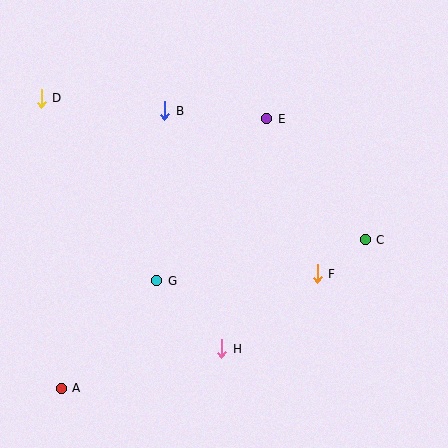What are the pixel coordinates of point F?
Point F is at (317, 274).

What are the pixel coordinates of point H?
Point H is at (222, 349).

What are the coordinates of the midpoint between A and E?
The midpoint between A and E is at (164, 254).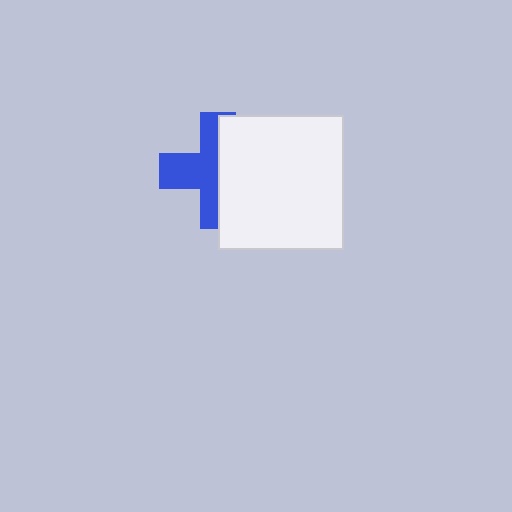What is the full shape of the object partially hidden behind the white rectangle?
The partially hidden object is a blue cross.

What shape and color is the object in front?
The object in front is a white rectangle.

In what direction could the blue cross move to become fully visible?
The blue cross could move left. That would shift it out from behind the white rectangle entirely.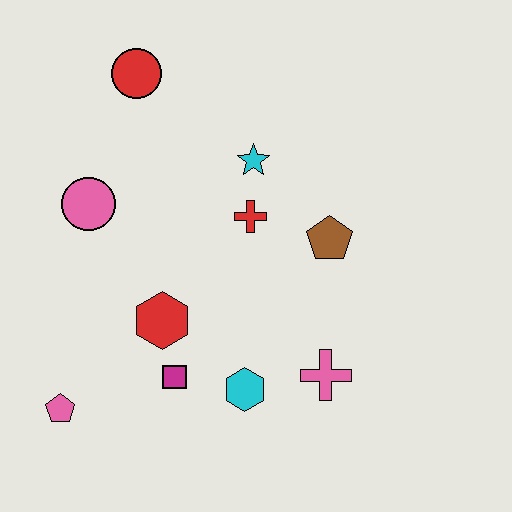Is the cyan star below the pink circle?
No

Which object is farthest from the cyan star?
The pink pentagon is farthest from the cyan star.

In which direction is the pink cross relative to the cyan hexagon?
The pink cross is to the right of the cyan hexagon.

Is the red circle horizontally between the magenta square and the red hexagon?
No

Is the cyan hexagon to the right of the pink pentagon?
Yes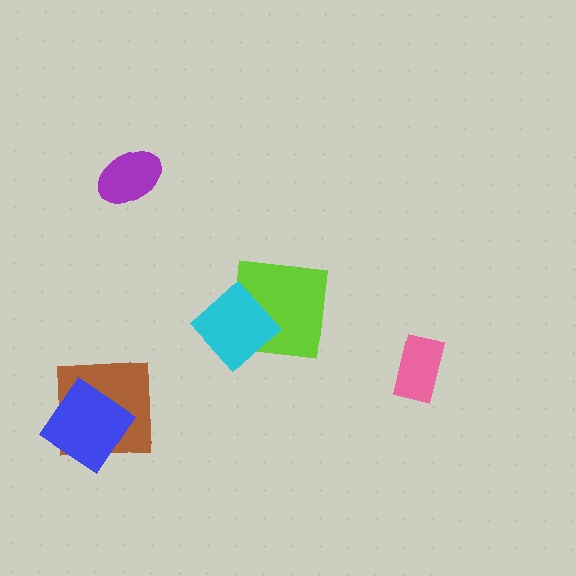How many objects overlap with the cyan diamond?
1 object overlaps with the cyan diamond.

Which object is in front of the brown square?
The blue diamond is in front of the brown square.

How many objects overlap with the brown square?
1 object overlaps with the brown square.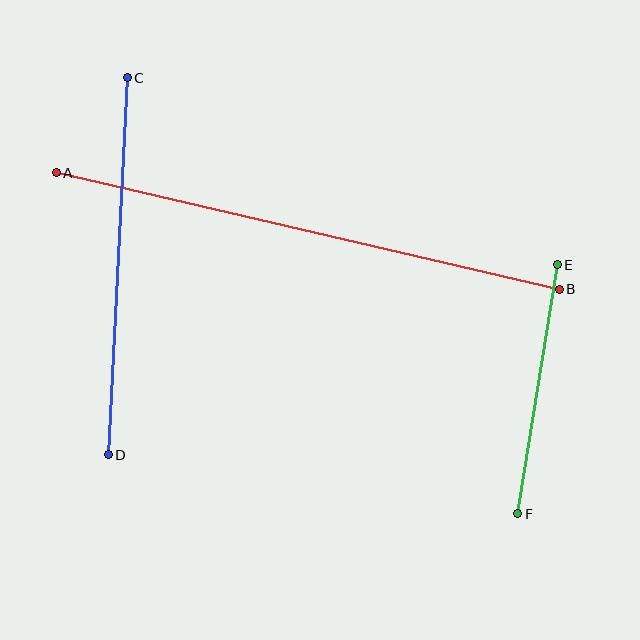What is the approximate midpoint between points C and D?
The midpoint is at approximately (118, 266) pixels.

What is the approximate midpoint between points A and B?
The midpoint is at approximately (308, 231) pixels.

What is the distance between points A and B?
The distance is approximately 516 pixels.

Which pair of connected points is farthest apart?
Points A and B are farthest apart.